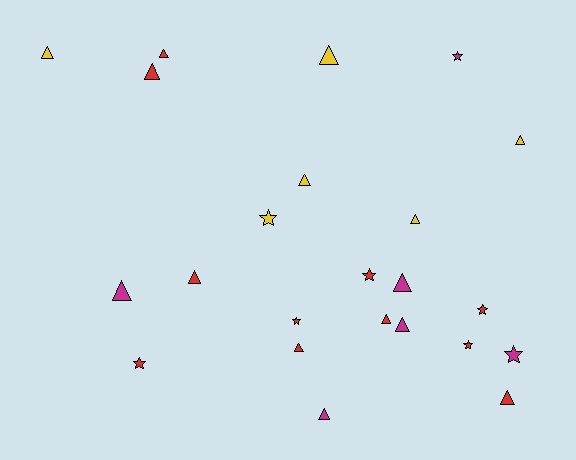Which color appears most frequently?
Red, with 11 objects.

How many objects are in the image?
There are 23 objects.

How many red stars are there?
There are 5 red stars.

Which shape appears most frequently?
Triangle, with 15 objects.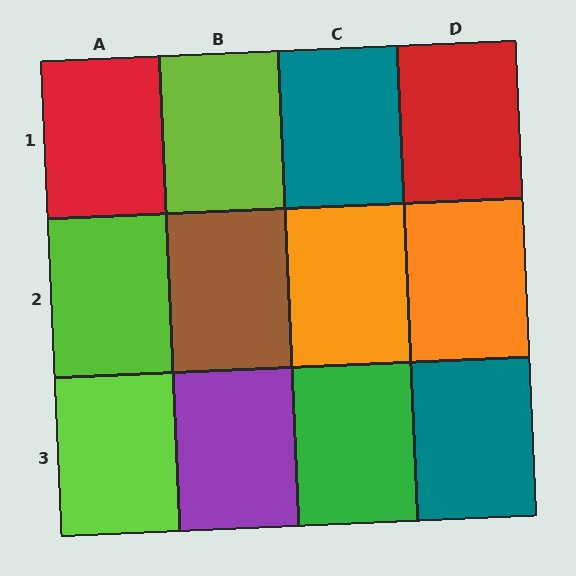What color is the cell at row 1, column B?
Lime.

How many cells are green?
1 cell is green.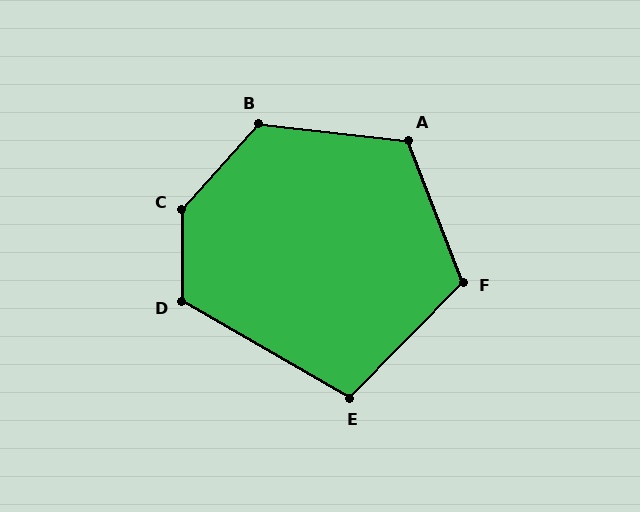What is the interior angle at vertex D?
Approximately 120 degrees (obtuse).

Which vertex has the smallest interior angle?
E, at approximately 104 degrees.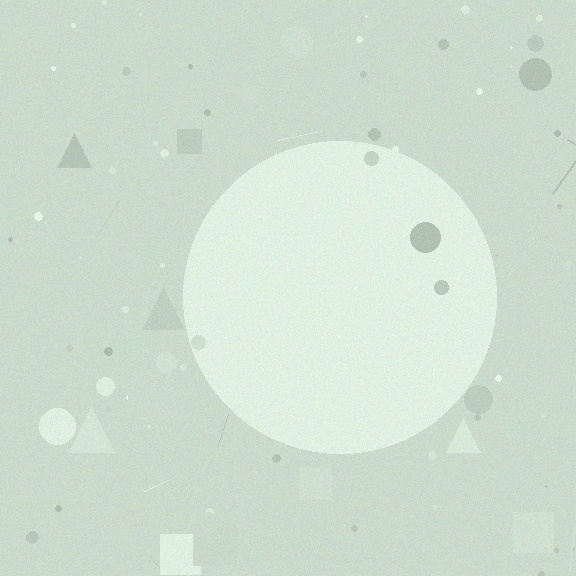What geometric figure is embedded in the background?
A circle is embedded in the background.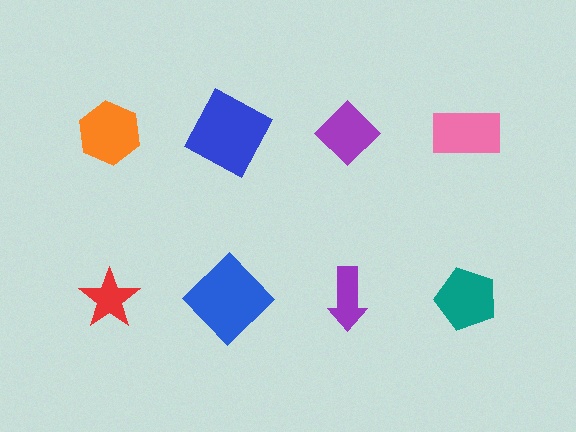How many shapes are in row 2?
4 shapes.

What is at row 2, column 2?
A blue diamond.